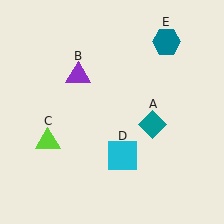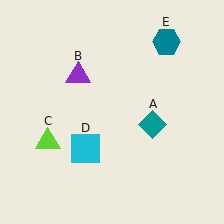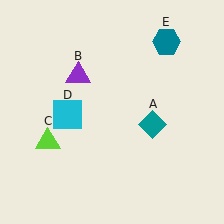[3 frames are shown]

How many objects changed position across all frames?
1 object changed position: cyan square (object D).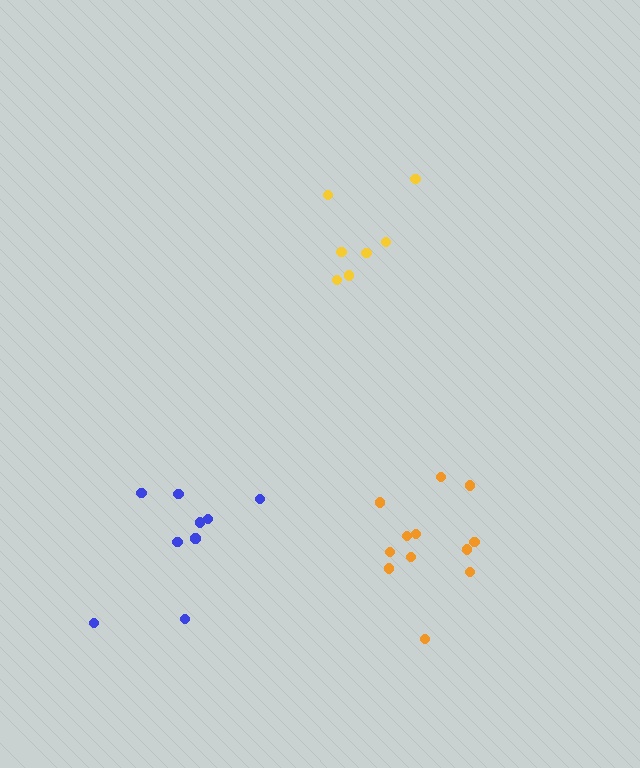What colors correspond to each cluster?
The clusters are colored: blue, yellow, orange.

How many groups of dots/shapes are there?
There are 3 groups.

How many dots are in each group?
Group 1: 9 dots, Group 2: 7 dots, Group 3: 12 dots (28 total).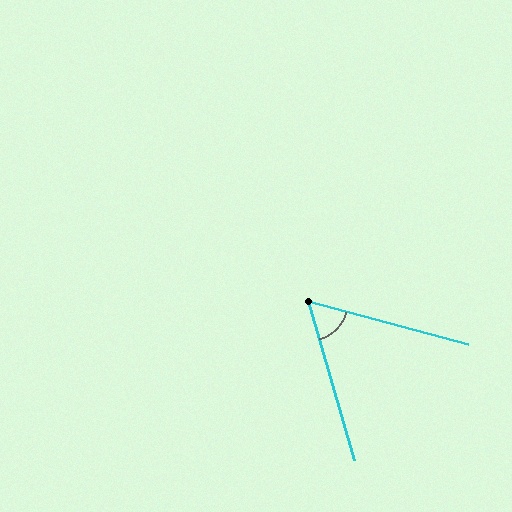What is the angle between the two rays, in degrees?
Approximately 59 degrees.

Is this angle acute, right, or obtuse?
It is acute.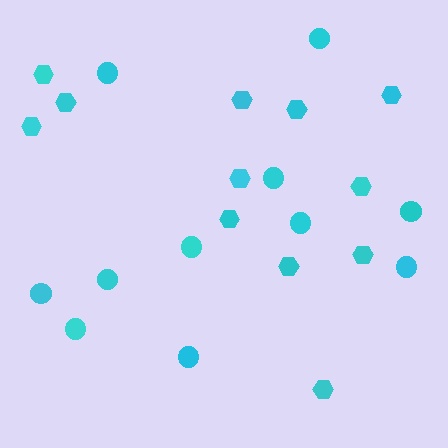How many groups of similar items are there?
There are 2 groups: one group of hexagons (12) and one group of circles (11).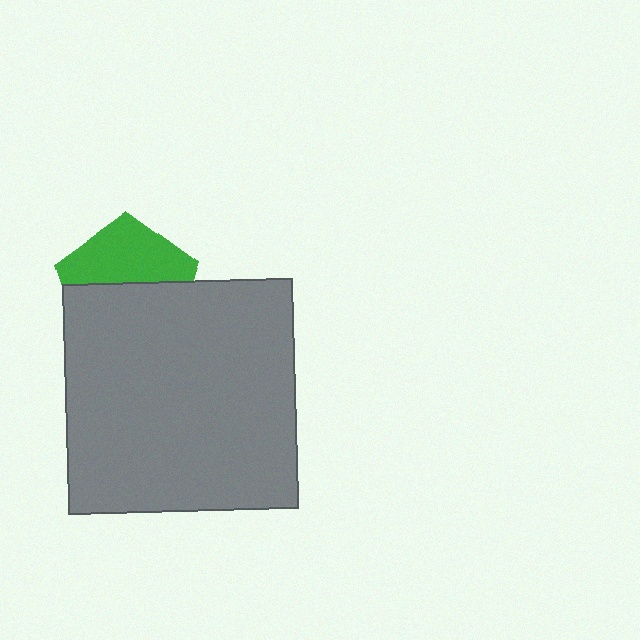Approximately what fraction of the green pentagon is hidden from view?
Roughly 53% of the green pentagon is hidden behind the gray square.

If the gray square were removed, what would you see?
You would see the complete green pentagon.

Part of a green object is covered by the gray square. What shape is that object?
It is a pentagon.